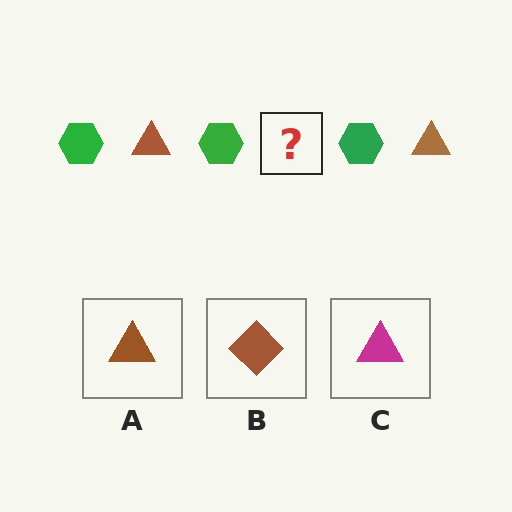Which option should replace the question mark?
Option A.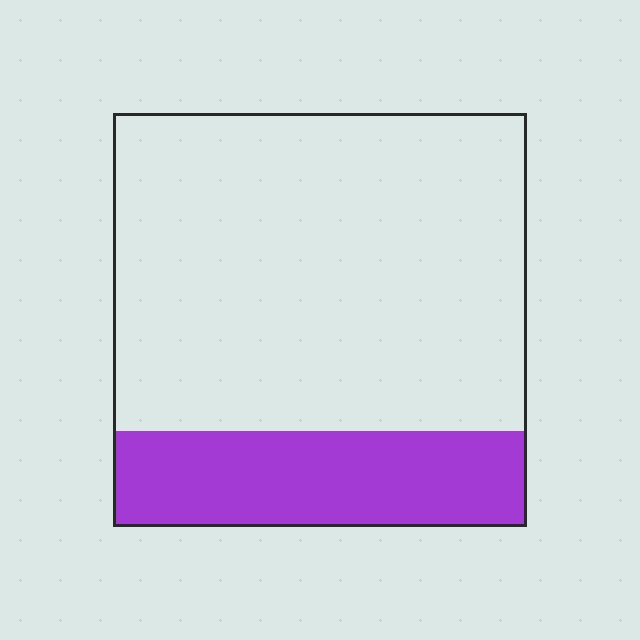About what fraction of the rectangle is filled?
About one quarter (1/4).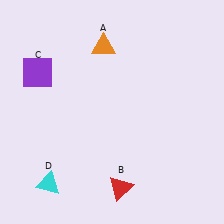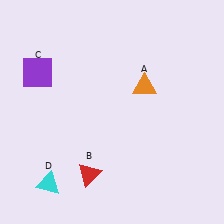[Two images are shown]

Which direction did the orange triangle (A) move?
The orange triangle (A) moved right.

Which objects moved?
The objects that moved are: the orange triangle (A), the red triangle (B).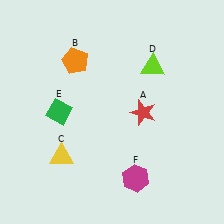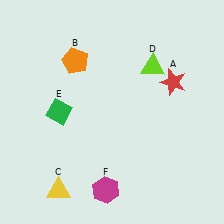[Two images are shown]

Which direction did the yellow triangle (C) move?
The yellow triangle (C) moved down.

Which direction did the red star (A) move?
The red star (A) moved up.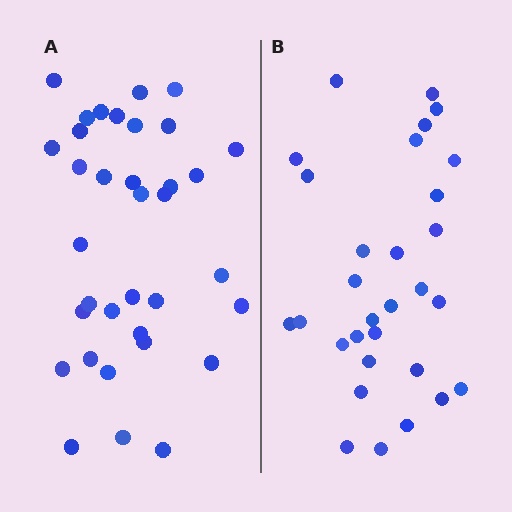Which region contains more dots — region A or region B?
Region A (the left region) has more dots.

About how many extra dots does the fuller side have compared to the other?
Region A has about 5 more dots than region B.